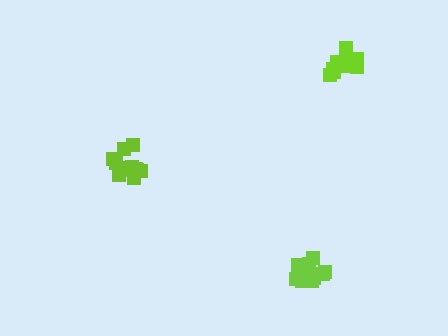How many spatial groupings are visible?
There are 3 spatial groupings.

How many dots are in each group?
Group 1: 10 dots, Group 2: 12 dots, Group 3: 11 dots (33 total).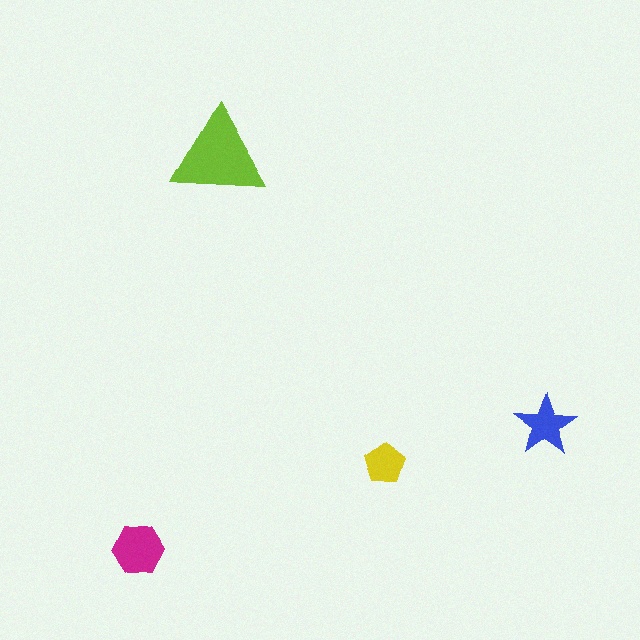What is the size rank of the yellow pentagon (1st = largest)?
4th.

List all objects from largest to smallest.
The lime triangle, the magenta hexagon, the blue star, the yellow pentagon.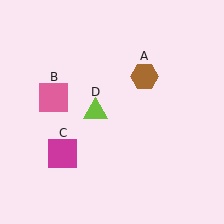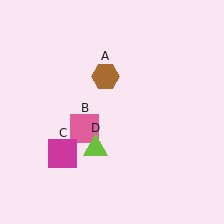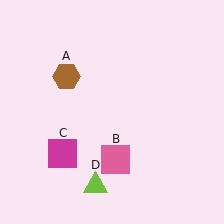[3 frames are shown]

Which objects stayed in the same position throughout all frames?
Magenta square (object C) remained stationary.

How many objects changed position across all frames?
3 objects changed position: brown hexagon (object A), pink square (object B), lime triangle (object D).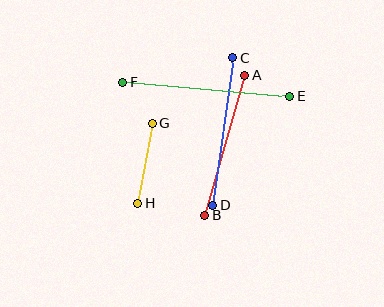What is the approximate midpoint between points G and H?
The midpoint is at approximately (145, 163) pixels.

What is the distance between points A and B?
The distance is approximately 145 pixels.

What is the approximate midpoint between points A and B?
The midpoint is at approximately (225, 145) pixels.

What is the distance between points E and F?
The distance is approximately 168 pixels.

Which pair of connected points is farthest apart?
Points E and F are farthest apart.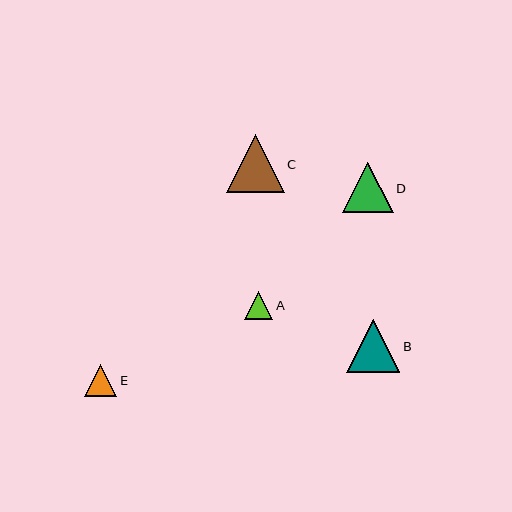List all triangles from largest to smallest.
From largest to smallest: C, B, D, E, A.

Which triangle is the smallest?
Triangle A is the smallest with a size of approximately 28 pixels.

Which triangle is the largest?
Triangle C is the largest with a size of approximately 58 pixels.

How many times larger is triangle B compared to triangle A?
Triangle B is approximately 1.9 times the size of triangle A.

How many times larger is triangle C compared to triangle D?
Triangle C is approximately 1.2 times the size of triangle D.